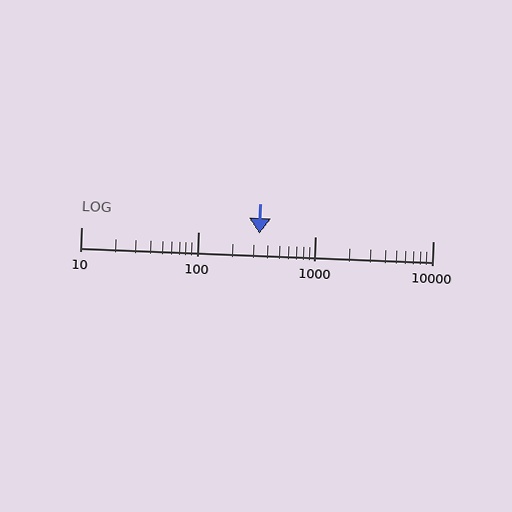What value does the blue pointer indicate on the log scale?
The pointer indicates approximately 330.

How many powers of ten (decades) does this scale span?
The scale spans 3 decades, from 10 to 10000.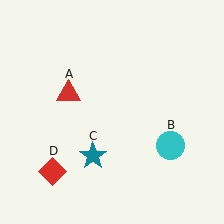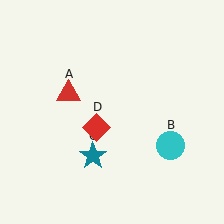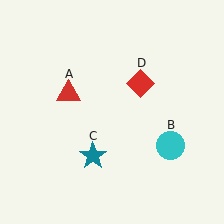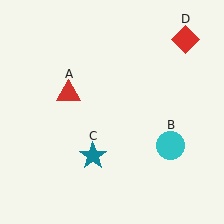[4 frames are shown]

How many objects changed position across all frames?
1 object changed position: red diamond (object D).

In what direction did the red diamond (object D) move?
The red diamond (object D) moved up and to the right.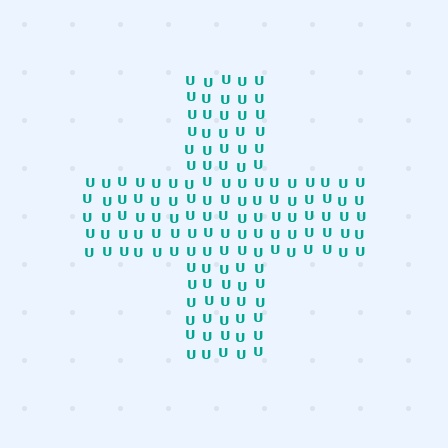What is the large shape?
The large shape is a cross.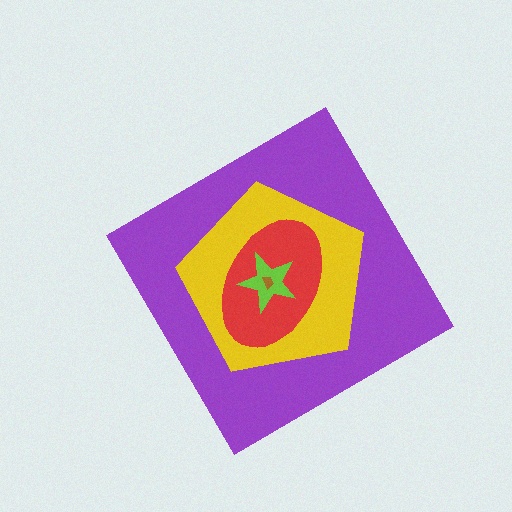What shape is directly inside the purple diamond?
The yellow pentagon.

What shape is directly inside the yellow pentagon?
The red ellipse.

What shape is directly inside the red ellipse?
The lime star.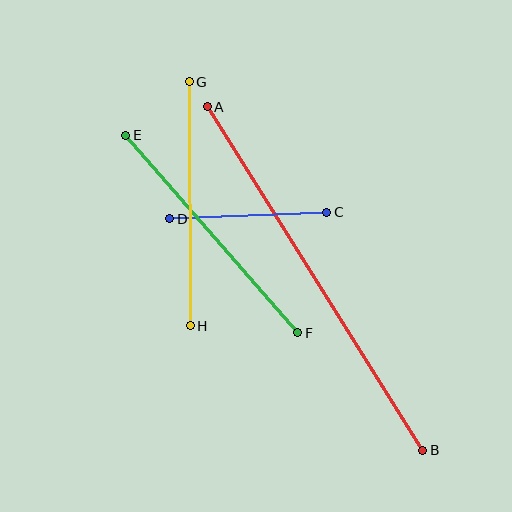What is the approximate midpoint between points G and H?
The midpoint is at approximately (190, 204) pixels.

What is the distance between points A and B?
The distance is approximately 405 pixels.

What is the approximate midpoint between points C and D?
The midpoint is at approximately (248, 216) pixels.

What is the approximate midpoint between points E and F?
The midpoint is at approximately (212, 234) pixels.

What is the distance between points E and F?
The distance is approximately 262 pixels.